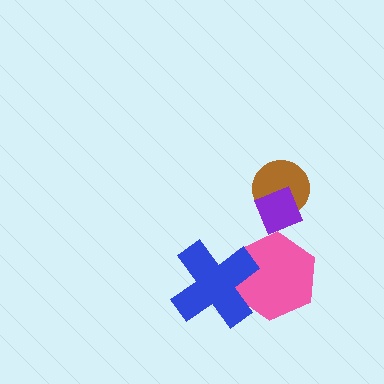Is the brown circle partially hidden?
Yes, it is partially covered by another shape.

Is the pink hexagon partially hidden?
Yes, it is partially covered by another shape.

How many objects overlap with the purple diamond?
1 object overlaps with the purple diamond.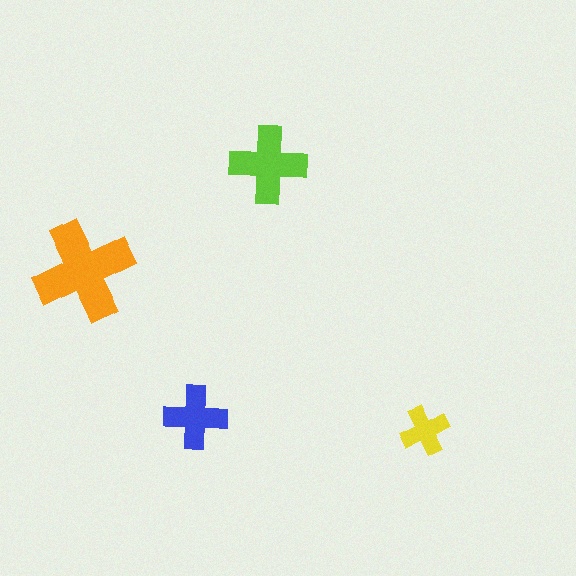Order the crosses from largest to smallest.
the orange one, the lime one, the blue one, the yellow one.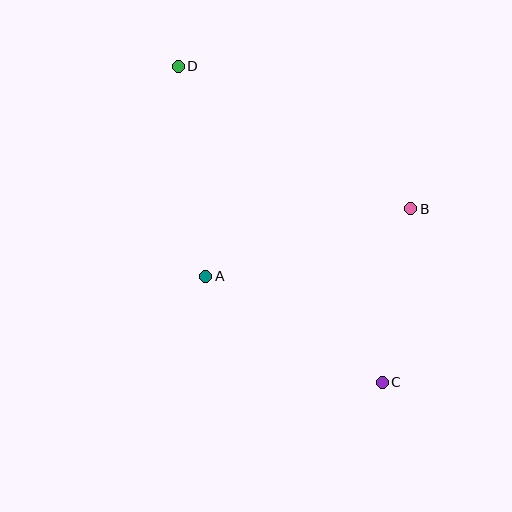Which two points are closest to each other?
Points B and C are closest to each other.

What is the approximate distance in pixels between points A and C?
The distance between A and C is approximately 206 pixels.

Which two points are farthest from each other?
Points C and D are farthest from each other.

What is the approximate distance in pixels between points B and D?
The distance between B and D is approximately 273 pixels.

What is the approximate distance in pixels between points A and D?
The distance between A and D is approximately 212 pixels.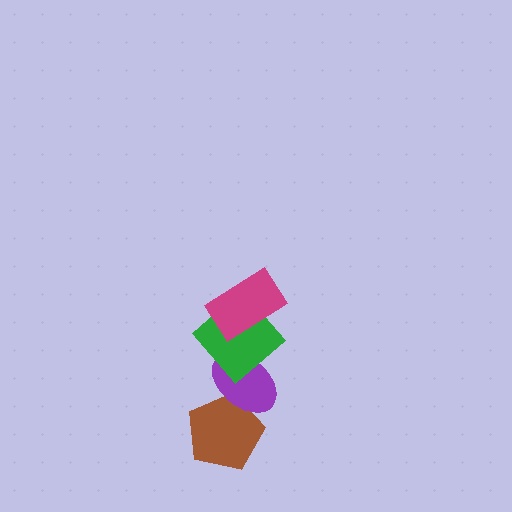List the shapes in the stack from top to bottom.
From top to bottom: the magenta rectangle, the green diamond, the purple ellipse, the brown pentagon.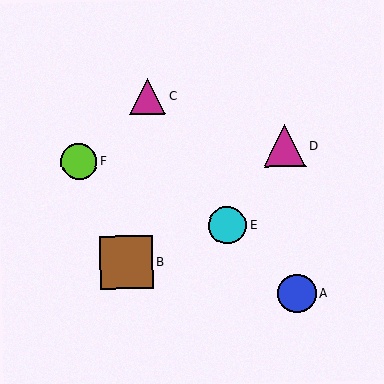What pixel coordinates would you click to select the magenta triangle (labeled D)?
Click at (285, 146) to select the magenta triangle D.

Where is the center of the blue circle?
The center of the blue circle is at (297, 294).